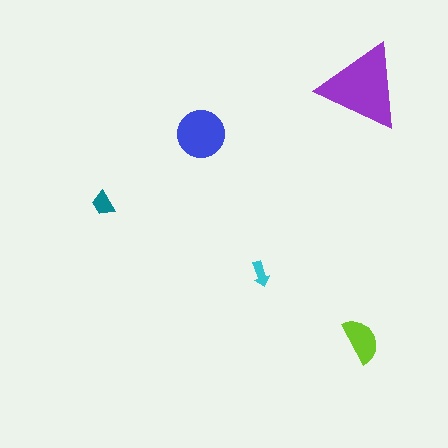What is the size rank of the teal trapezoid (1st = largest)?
4th.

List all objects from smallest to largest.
The cyan arrow, the teal trapezoid, the lime semicircle, the blue circle, the purple triangle.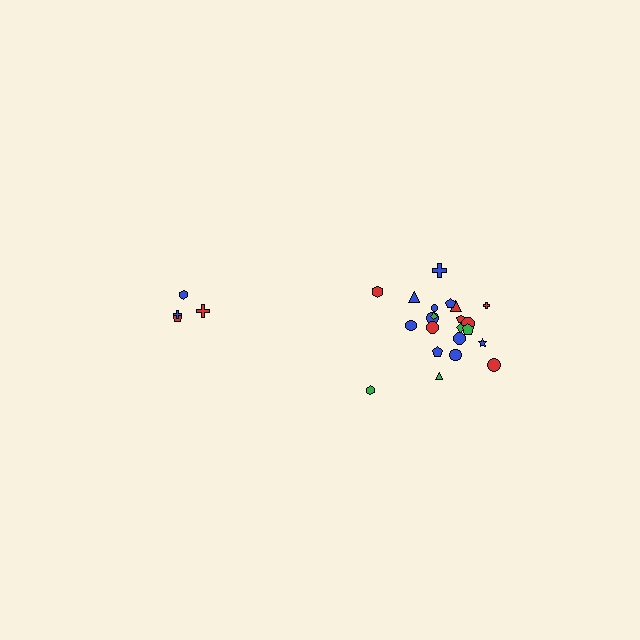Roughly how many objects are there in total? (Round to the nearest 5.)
Roughly 25 objects in total.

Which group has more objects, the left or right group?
The right group.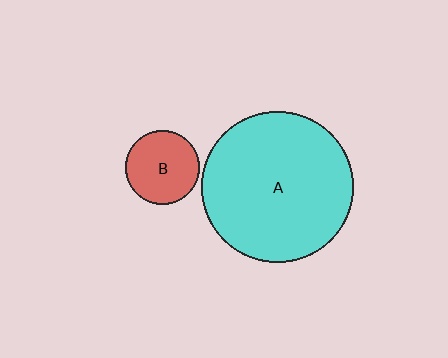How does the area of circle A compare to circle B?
Approximately 4.1 times.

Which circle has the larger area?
Circle A (cyan).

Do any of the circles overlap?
No, none of the circles overlap.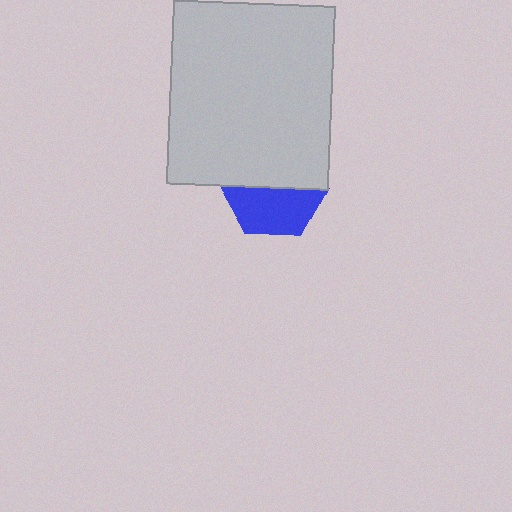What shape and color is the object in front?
The object in front is a light gray rectangle.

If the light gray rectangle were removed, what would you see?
You would see the complete blue hexagon.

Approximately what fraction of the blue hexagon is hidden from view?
Roughly 53% of the blue hexagon is hidden behind the light gray rectangle.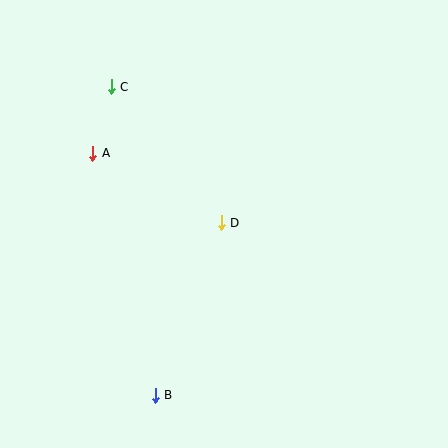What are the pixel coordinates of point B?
Point B is at (155, 395).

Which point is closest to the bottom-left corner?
Point B is closest to the bottom-left corner.